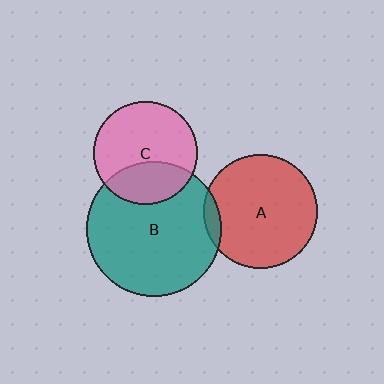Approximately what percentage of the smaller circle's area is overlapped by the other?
Approximately 30%.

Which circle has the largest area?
Circle B (teal).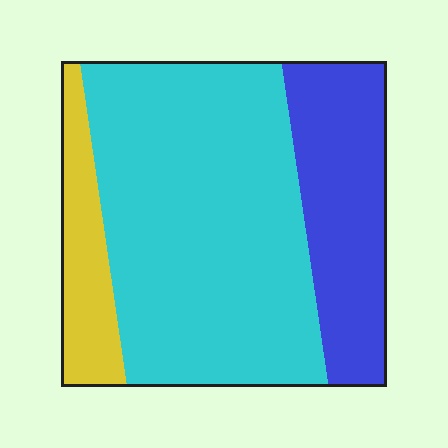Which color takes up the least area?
Yellow, at roughly 15%.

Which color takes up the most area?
Cyan, at roughly 60%.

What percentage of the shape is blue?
Blue takes up between a sixth and a third of the shape.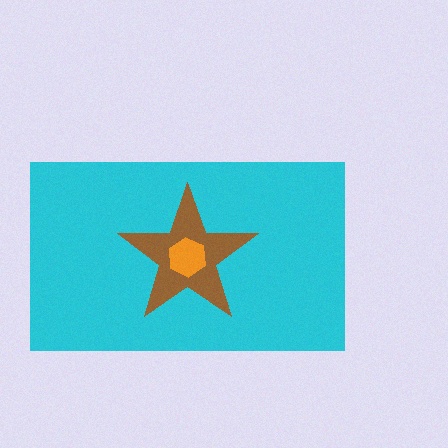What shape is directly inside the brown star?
The orange hexagon.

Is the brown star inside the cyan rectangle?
Yes.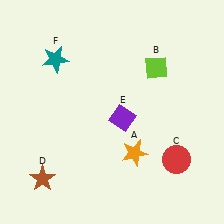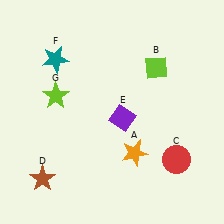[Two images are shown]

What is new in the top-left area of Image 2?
A lime star (G) was added in the top-left area of Image 2.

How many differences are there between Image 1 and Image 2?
There is 1 difference between the two images.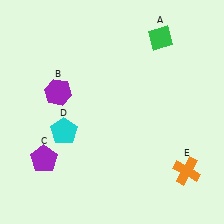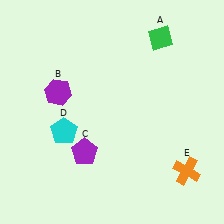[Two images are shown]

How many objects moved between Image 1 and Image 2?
1 object moved between the two images.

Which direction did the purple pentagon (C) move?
The purple pentagon (C) moved right.